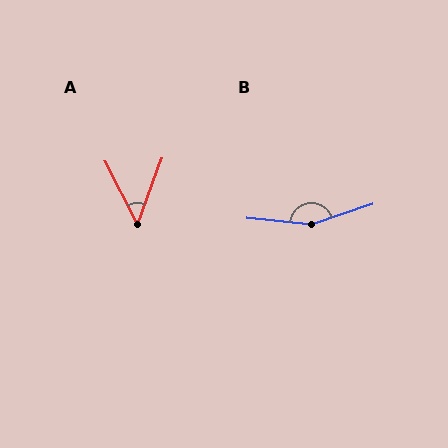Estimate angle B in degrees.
Approximately 156 degrees.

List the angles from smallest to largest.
A (48°), B (156°).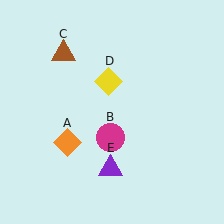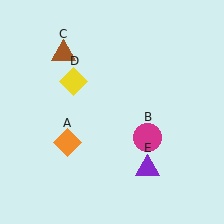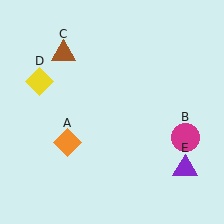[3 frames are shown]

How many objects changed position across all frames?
3 objects changed position: magenta circle (object B), yellow diamond (object D), purple triangle (object E).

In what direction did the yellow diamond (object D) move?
The yellow diamond (object D) moved left.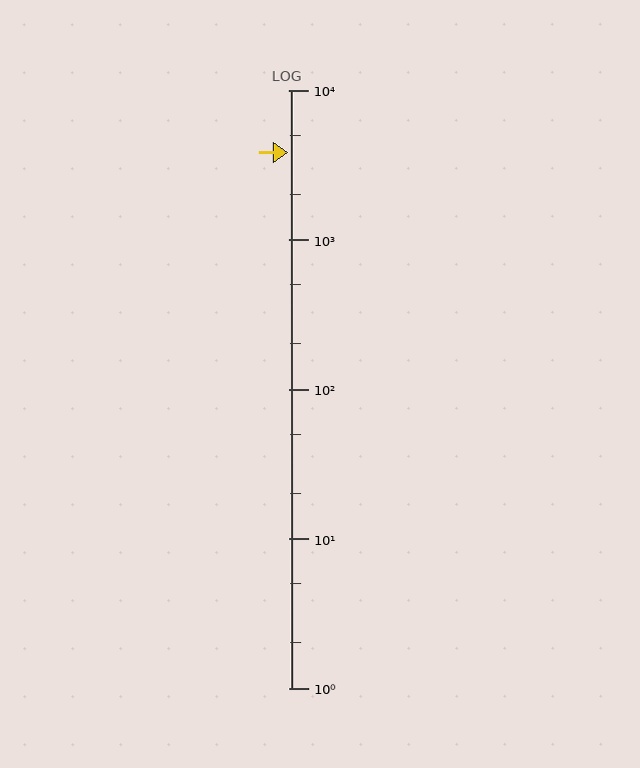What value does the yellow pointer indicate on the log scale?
The pointer indicates approximately 3800.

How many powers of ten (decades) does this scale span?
The scale spans 4 decades, from 1 to 10000.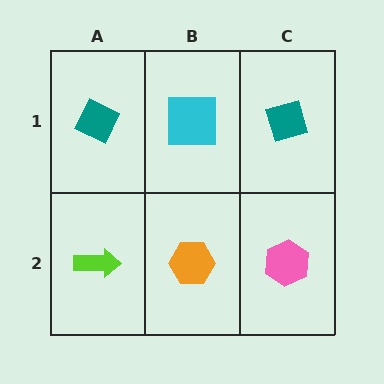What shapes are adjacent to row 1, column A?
A lime arrow (row 2, column A), a cyan square (row 1, column B).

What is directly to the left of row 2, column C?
An orange hexagon.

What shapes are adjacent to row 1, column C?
A pink hexagon (row 2, column C), a cyan square (row 1, column B).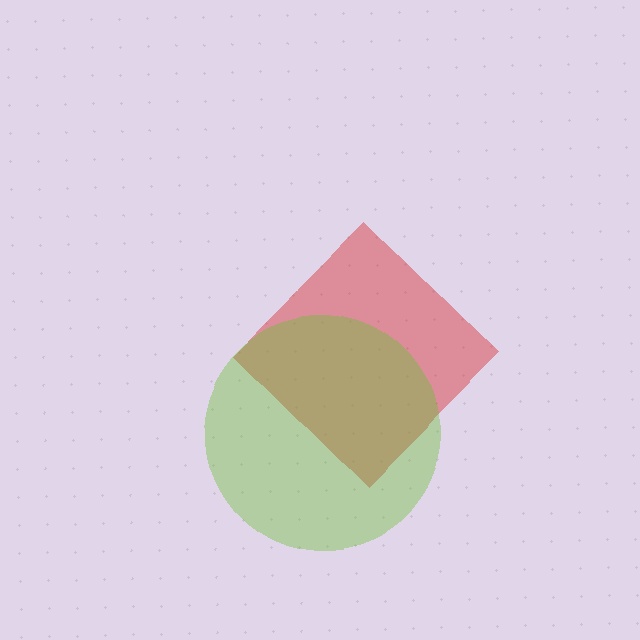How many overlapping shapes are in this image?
There are 2 overlapping shapes in the image.